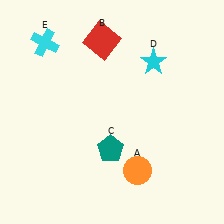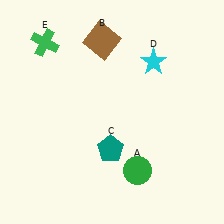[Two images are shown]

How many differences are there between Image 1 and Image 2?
There are 3 differences between the two images.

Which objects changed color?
A changed from orange to green. B changed from red to brown. E changed from cyan to green.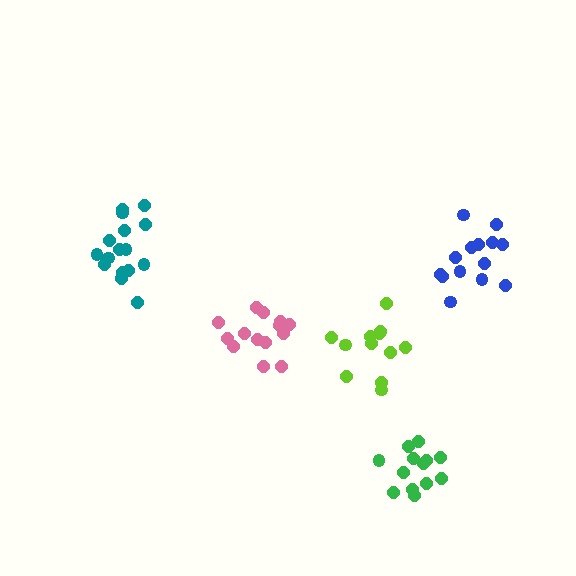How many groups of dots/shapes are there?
There are 5 groups.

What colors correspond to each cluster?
The clusters are colored: pink, teal, lime, green, blue.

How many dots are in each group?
Group 1: 14 dots, Group 2: 16 dots, Group 3: 12 dots, Group 4: 13 dots, Group 5: 14 dots (69 total).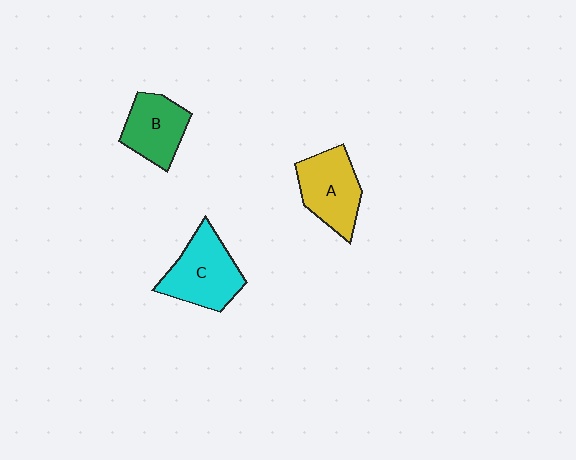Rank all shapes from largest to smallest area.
From largest to smallest: C (cyan), A (yellow), B (green).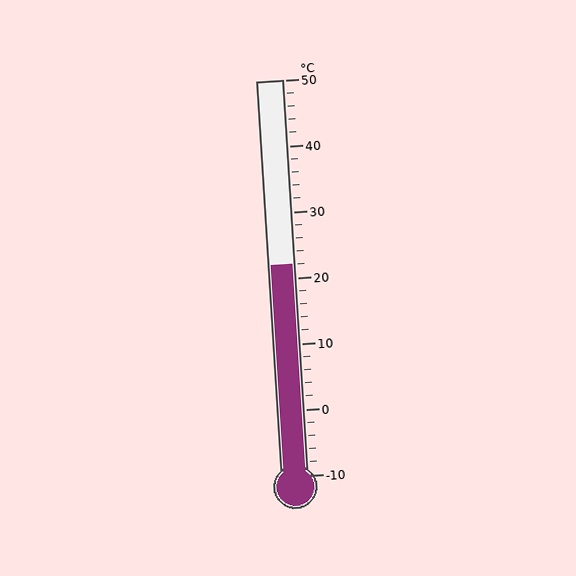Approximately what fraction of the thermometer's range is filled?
The thermometer is filled to approximately 55% of its range.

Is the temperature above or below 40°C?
The temperature is below 40°C.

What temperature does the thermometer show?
The thermometer shows approximately 22°C.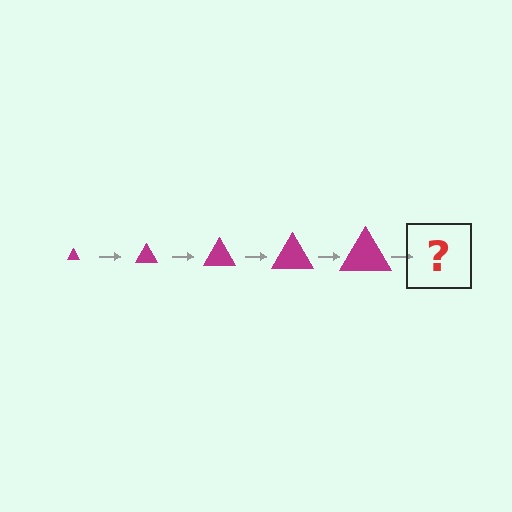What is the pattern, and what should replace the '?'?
The pattern is that the triangle gets progressively larger each step. The '?' should be a magenta triangle, larger than the previous one.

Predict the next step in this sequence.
The next step is a magenta triangle, larger than the previous one.